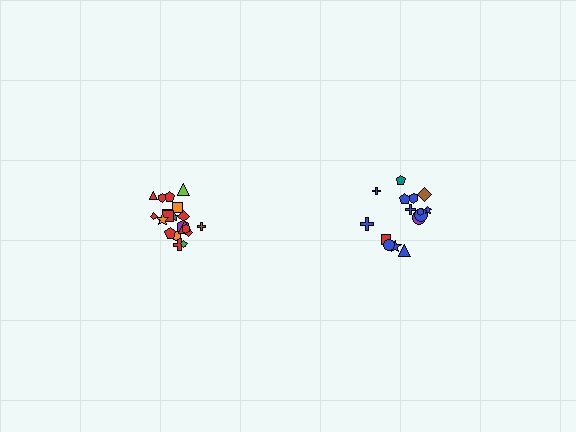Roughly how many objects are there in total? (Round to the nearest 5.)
Roughly 35 objects in total.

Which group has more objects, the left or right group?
The left group.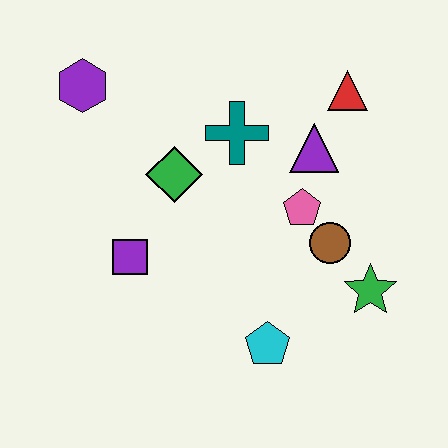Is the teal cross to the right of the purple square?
Yes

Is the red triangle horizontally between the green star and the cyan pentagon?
Yes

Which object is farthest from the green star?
The purple hexagon is farthest from the green star.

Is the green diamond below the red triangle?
Yes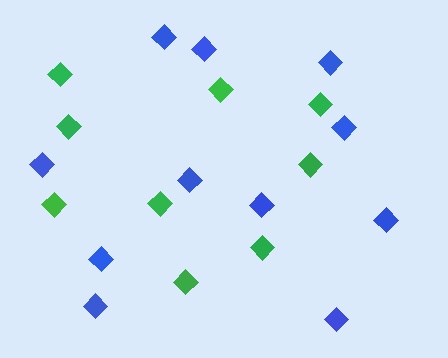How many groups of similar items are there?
There are 2 groups: one group of green diamonds (9) and one group of blue diamonds (11).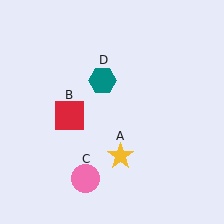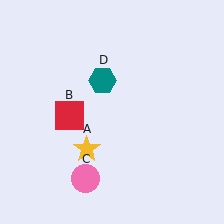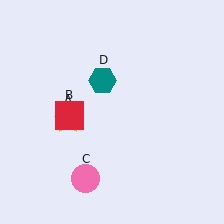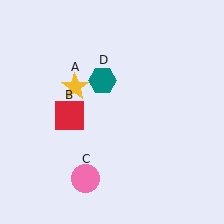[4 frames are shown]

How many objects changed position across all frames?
1 object changed position: yellow star (object A).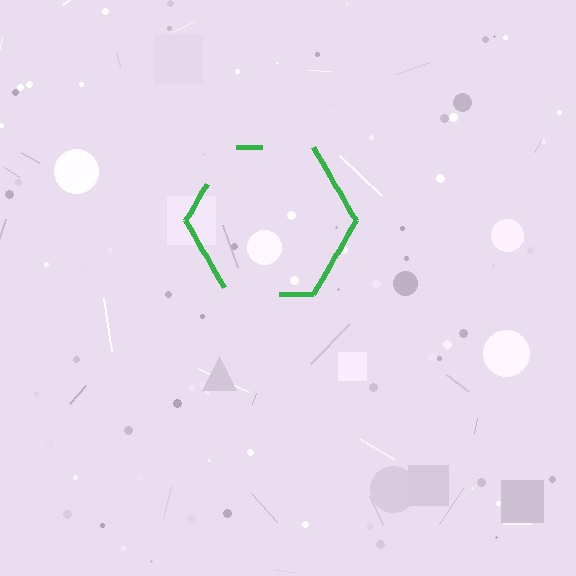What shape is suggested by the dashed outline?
The dashed outline suggests a hexagon.